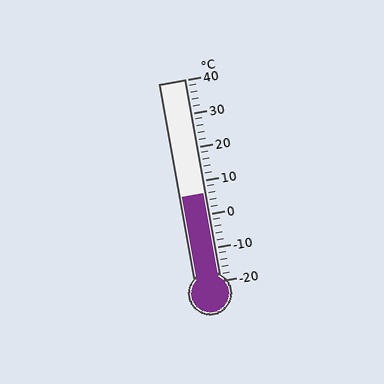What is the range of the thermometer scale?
The thermometer scale ranges from -20°C to 40°C.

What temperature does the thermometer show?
The thermometer shows approximately 6°C.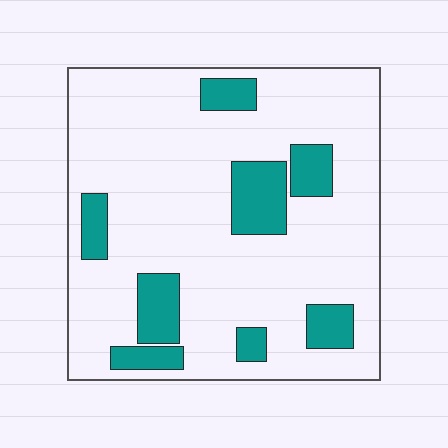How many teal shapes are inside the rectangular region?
8.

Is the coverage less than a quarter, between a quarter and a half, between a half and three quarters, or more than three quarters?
Less than a quarter.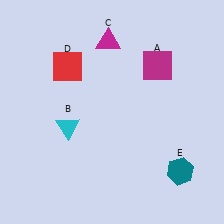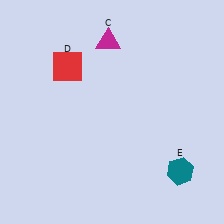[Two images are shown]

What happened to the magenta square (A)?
The magenta square (A) was removed in Image 2. It was in the top-right area of Image 1.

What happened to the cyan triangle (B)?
The cyan triangle (B) was removed in Image 2. It was in the bottom-left area of Image 1.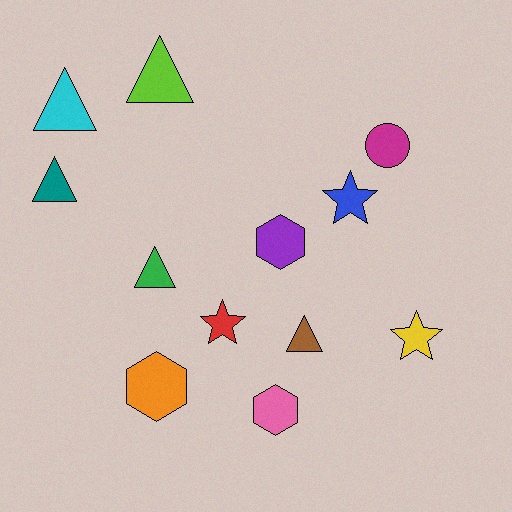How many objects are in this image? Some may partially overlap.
There are 12 objects.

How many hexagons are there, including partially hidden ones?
There are 3 hexagons.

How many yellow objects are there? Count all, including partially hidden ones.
There is 1 yellow object.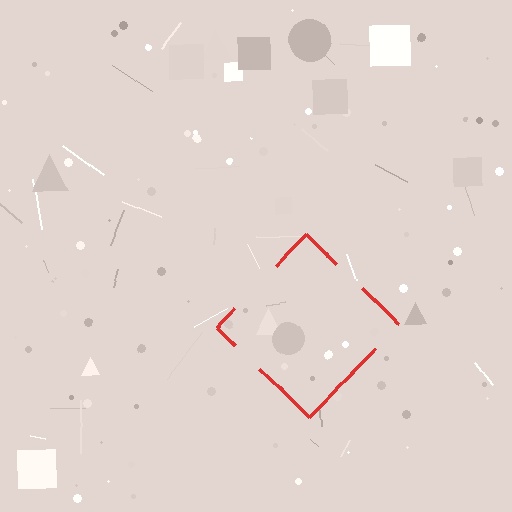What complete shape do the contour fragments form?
The contour fragments form a diamond.